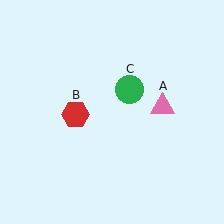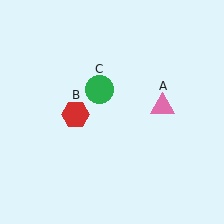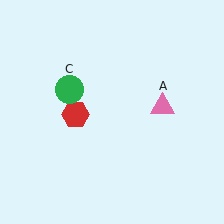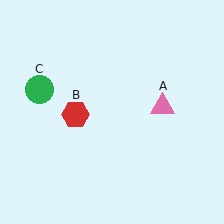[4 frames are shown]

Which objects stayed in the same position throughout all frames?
Pink triangle (object A) and red hexagon (object B) remained stationary.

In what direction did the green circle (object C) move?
The green circle (object C) moved left.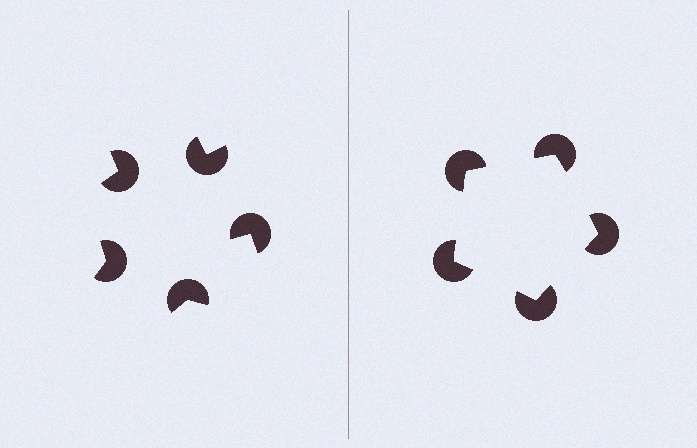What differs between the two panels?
The pac-man discs are positioned identically on both sides; only the wedge orientations differ. On the right they align to a pentagon; on the left they are misaligned.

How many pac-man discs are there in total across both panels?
10 — 5 on each side.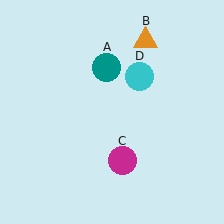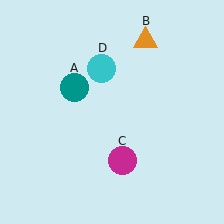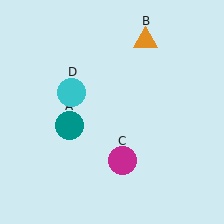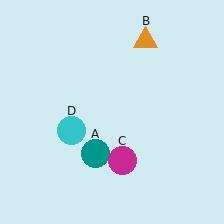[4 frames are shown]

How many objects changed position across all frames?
2 objects changed position: teal circle (object A), cyan circle (object D).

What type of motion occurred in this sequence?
The teal circle (object A), cyan circle (object D) rotated counterclockwise around the center of the scene.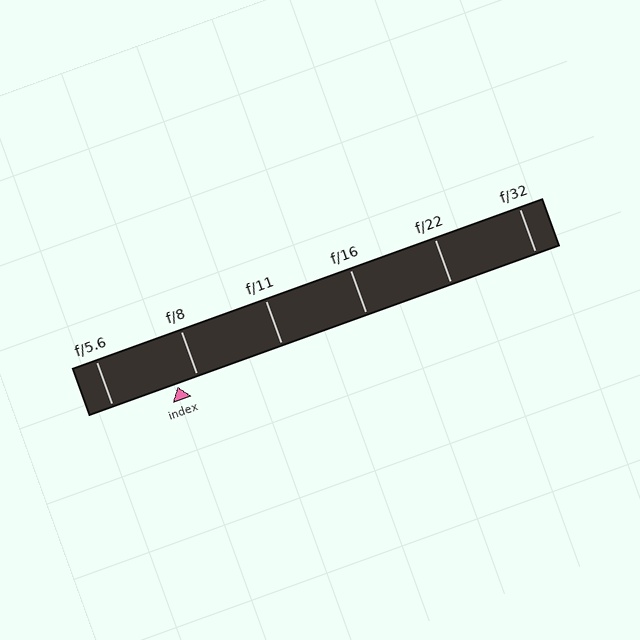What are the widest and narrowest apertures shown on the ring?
The widest aperture shown is f/5.6 and the narrowest is f/32.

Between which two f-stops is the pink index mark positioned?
The index mark is between f/5.6 and f/8.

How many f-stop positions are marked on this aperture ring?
There are 6 f-stop positions marked.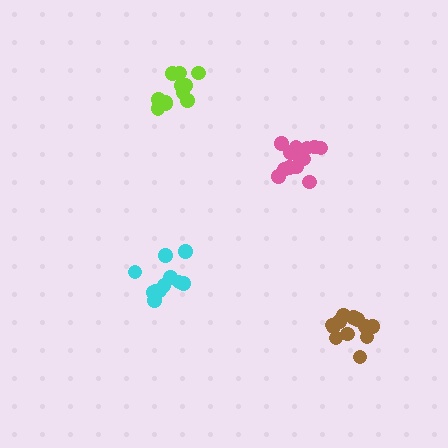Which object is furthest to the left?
The cyan cluster is leftmost.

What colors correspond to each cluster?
The clusters are colored: brown, cyan, pink, lime.